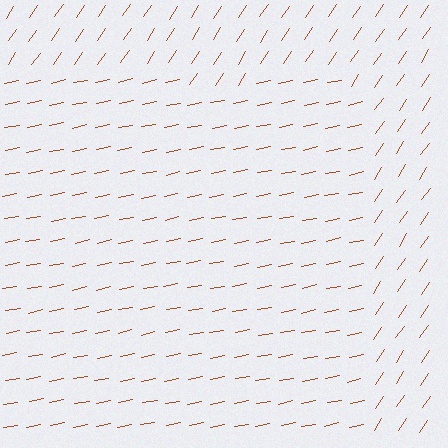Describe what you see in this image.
The image is filled with small brown line segments. A rectangle region in the image has lines oriented differently from the surrounding lines, creating a visible texture boundary.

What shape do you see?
I see a rectangle.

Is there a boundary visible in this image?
Yes, there is a texture boundary formed by a change in line orientation.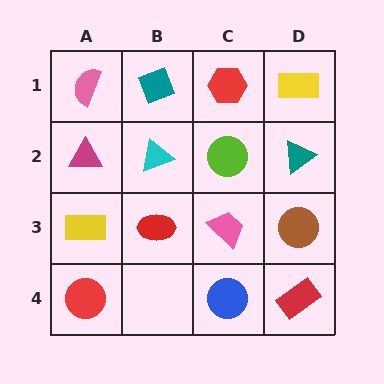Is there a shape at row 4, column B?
No, that cell is empty.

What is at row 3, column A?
A yellow rectangle.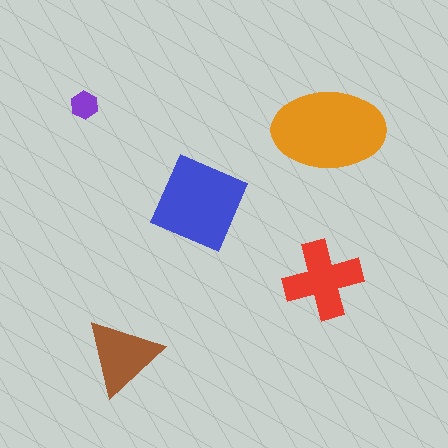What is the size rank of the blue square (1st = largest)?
2nd.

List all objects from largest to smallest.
The orange ellipse, the blue square, the red cross, the brown triangle, the purple hexagon.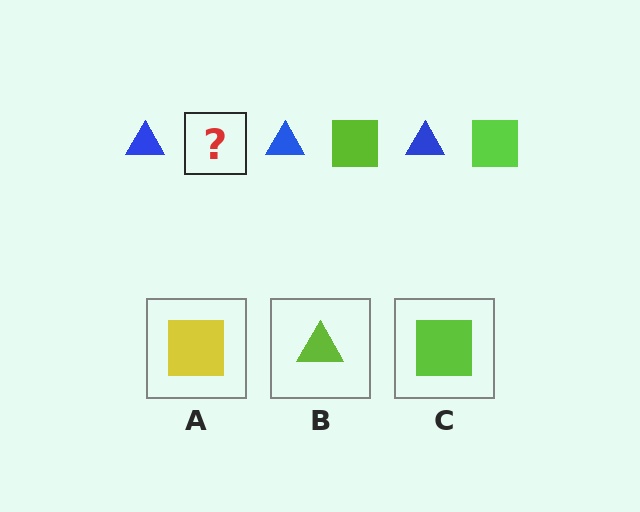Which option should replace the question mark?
Option C.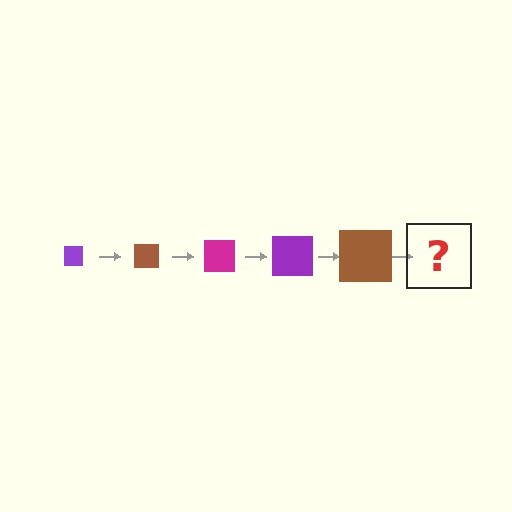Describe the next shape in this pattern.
It should be a magenta square, larger than the previous one.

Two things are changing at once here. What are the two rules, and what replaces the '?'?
The two rules are that the square grows larger each step and the color cycles through purple, brown, and magenta. The '?' should be a magenta square, larger than the previous one.